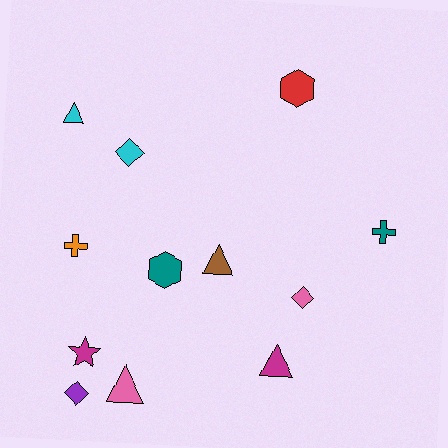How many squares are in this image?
There are no squares.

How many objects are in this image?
There are 12 objects.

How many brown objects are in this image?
There is 1 brown object.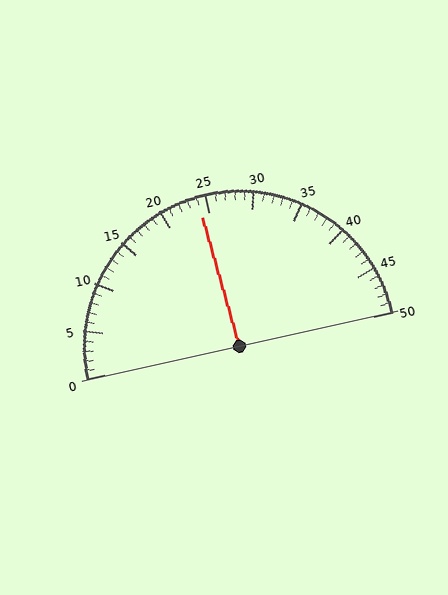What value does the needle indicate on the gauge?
The needle indicates approximately 24.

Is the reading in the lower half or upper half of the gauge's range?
The reading is in the lower half of the range (0 to 50).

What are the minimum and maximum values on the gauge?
The gauge ranges from 0 to 50.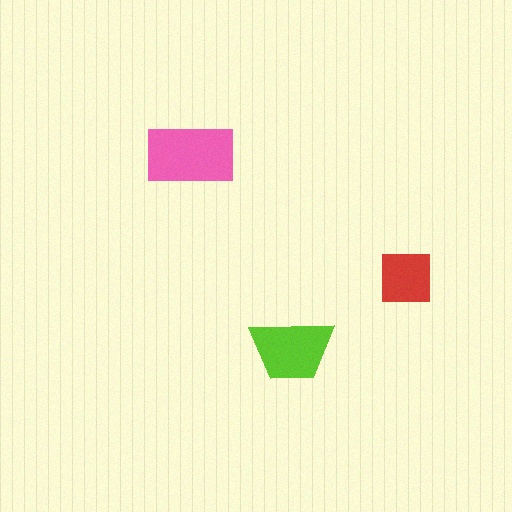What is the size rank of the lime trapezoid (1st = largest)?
2nd.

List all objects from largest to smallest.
The pink rectangle, the lime trapezoid, the red square.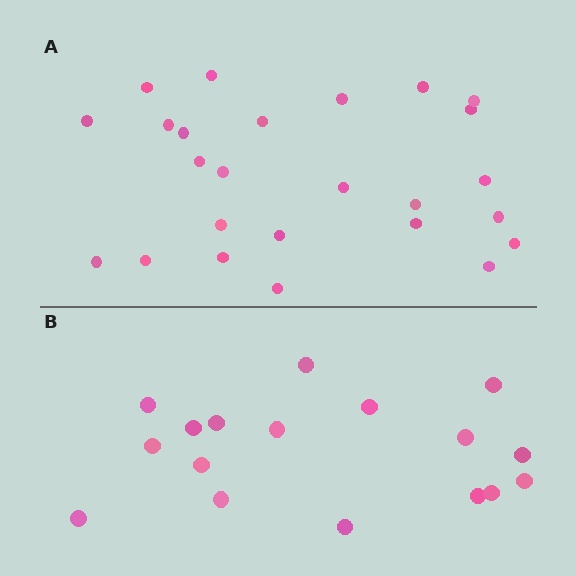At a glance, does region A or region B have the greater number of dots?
Region A (the top region) has more dots.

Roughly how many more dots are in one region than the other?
Region A has roughly 8 or so more dots than region B.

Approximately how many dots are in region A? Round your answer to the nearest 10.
About 20 dots. (The exact count is 25, which rounds to 20.)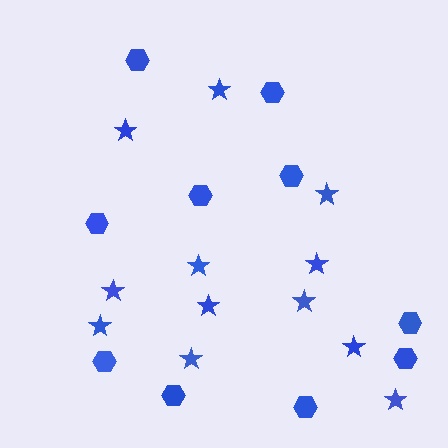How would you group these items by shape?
There are 2 groups: one group of hexagons (10) and one group of stars (12).